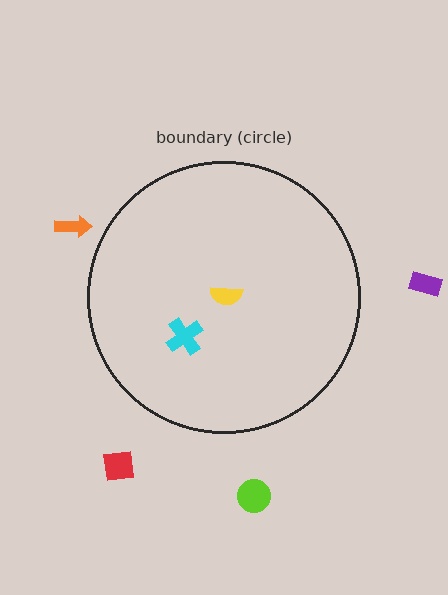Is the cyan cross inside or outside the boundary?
Inside.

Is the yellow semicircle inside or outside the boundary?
Inside.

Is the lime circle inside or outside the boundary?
Outside.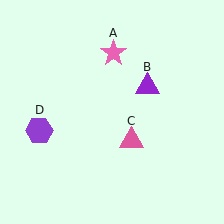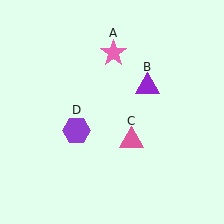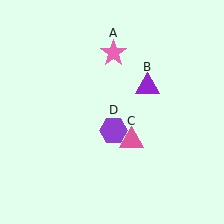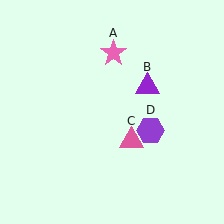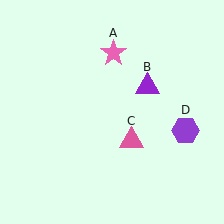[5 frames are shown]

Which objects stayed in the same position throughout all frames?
Pink star (object A) and purple triangle (object B) and pink triangle (object C) remained stationary.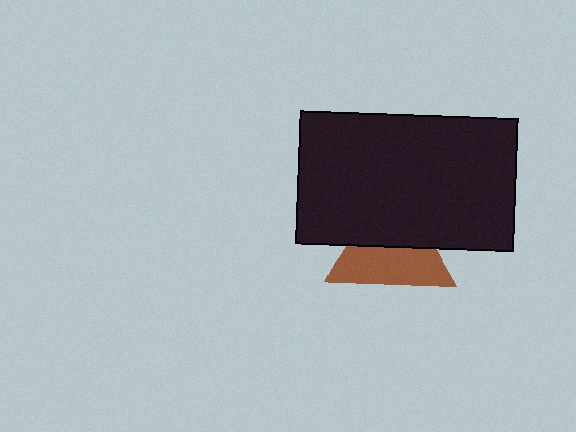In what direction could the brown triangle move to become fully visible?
The brown triangle could move down. That would shift it out from behind the black rectangle entirely.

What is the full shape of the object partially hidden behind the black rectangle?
The partially hidden object is a brown triangle.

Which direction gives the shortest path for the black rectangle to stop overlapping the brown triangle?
Moving up gives the shortest separation.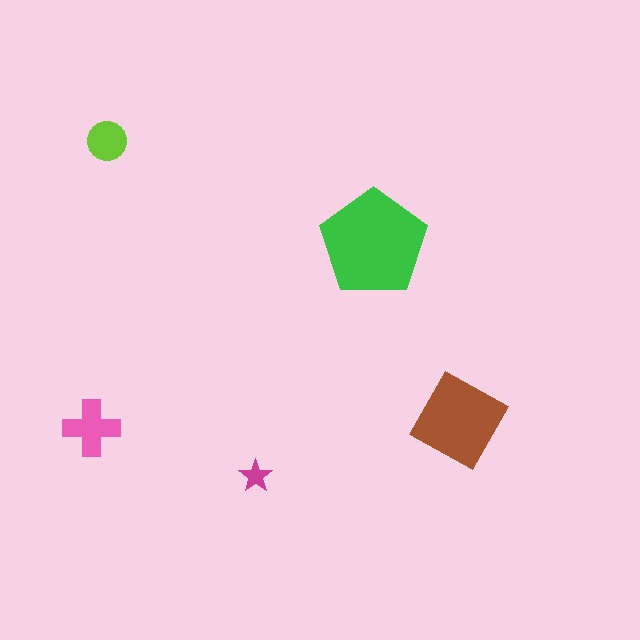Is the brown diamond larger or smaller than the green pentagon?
Smaller.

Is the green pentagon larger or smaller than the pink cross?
Larger.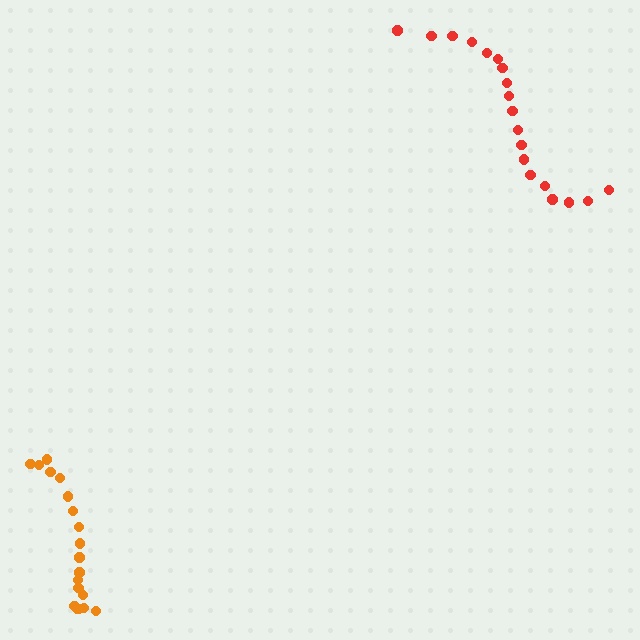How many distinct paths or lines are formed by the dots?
There are 2 distinct paths.